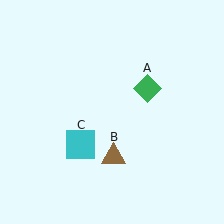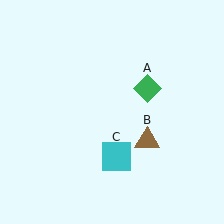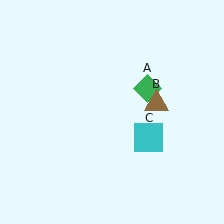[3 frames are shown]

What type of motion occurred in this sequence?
The brown triangle (object B), cyan square (object C) rotated counterclockwise around the center of the scene.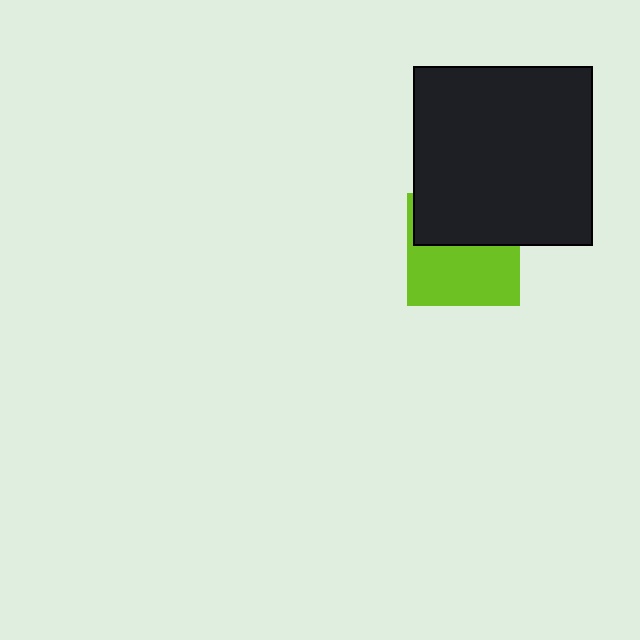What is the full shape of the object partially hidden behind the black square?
The partially hidden object is a lime square.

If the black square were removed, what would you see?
You would see the complete lime square.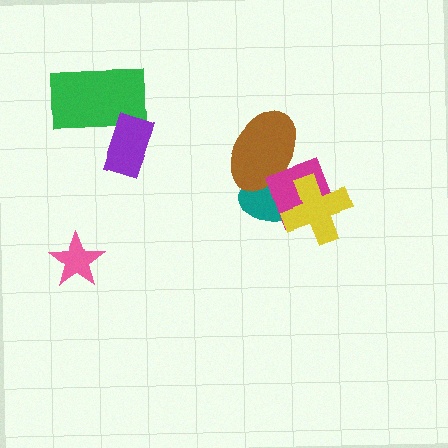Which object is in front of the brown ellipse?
The magenta square is in front of the brown ellipse.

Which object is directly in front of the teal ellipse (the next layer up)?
The brown ellipse is directly in front of the teal ellipse.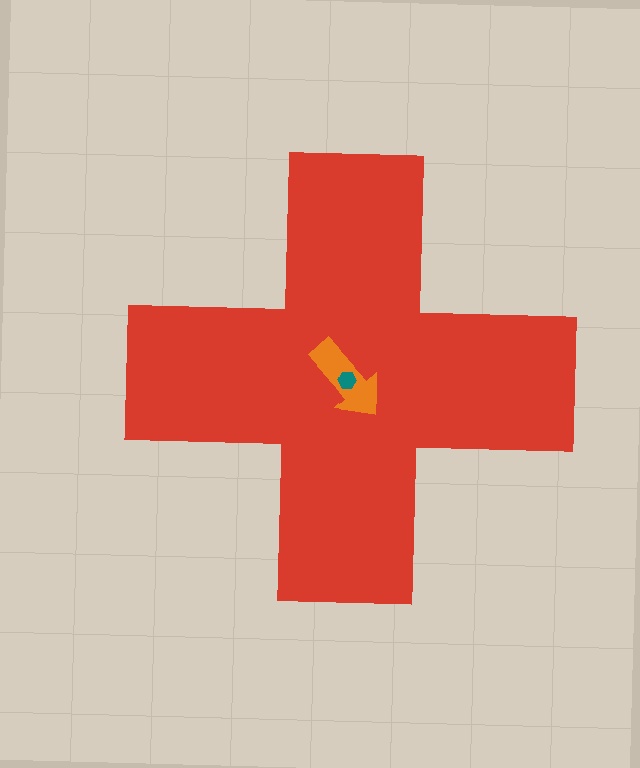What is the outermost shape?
The red cross.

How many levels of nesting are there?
3.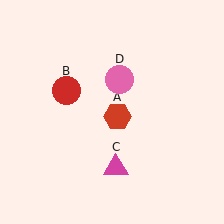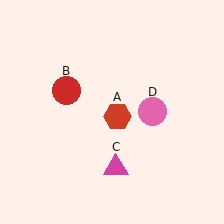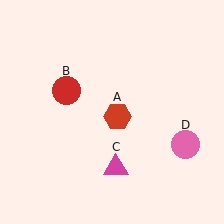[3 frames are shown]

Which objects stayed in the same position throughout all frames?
Red hexagon (object A) and red circle (object B) and magenta triangle (object C) remained stationary.